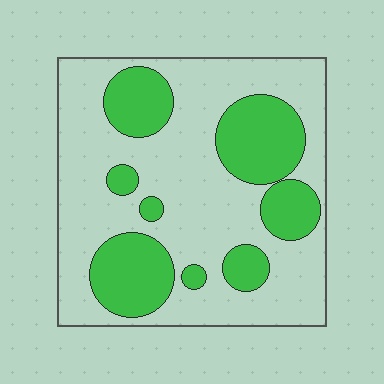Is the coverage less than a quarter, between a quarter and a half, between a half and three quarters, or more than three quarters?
Between a quarter and a half.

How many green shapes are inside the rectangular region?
8.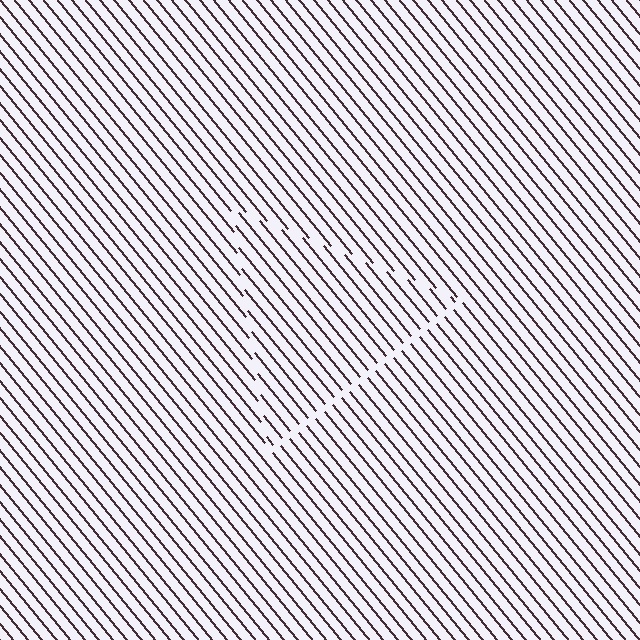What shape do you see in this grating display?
An illusory triangle. The interior of the shape contains the same grating, shifted by half a period — the contour is defined by the phase discontinuity where line-ends from the inner and outer gratings abut.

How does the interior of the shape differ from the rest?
The interior of the shape contains the same grating, shifted by half a period — the contour is defined by the phase discontinuity where line-ends from the inner and outer gratings abut.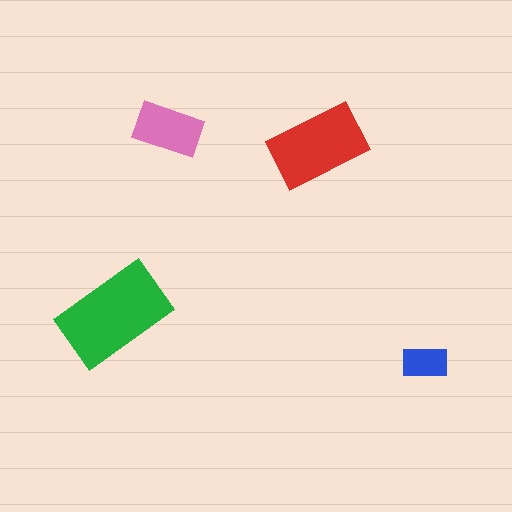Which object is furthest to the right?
The blue rectangle is rightmost.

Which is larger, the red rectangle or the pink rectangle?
The red one.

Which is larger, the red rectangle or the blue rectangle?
The red one.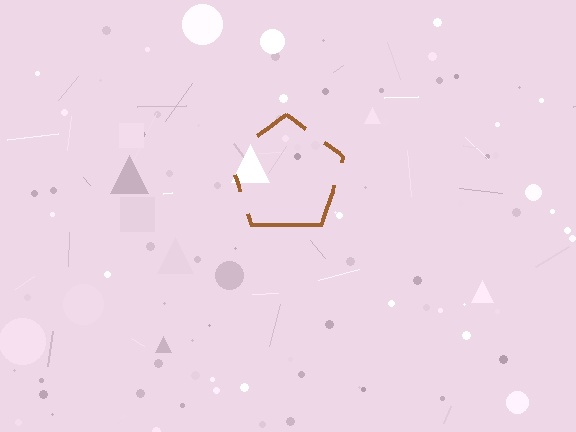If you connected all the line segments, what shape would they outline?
They would outline a pentagon.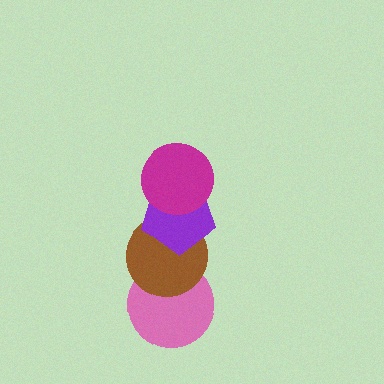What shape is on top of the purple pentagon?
The magenta circle is on top of the purple pentagon.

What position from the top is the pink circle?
The pink circle is 4th from the top.